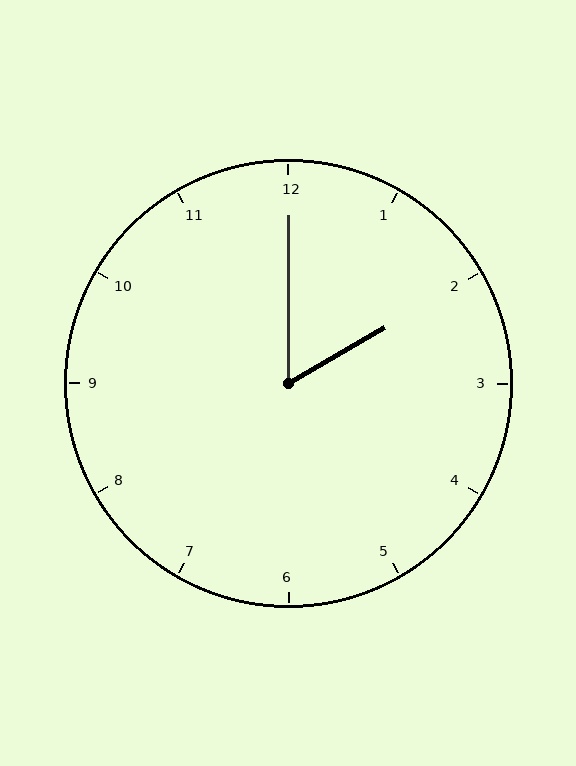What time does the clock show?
2:00.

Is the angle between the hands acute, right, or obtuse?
It is acute.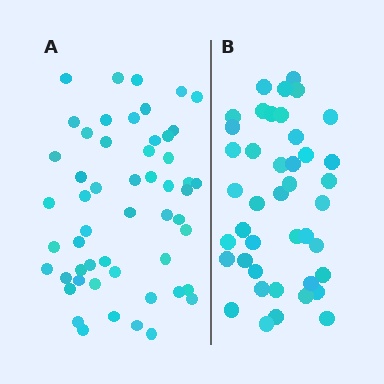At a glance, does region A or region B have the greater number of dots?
Region A (the left region) has more dots.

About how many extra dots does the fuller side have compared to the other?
Region A has roughly 12 or so more dots than region B.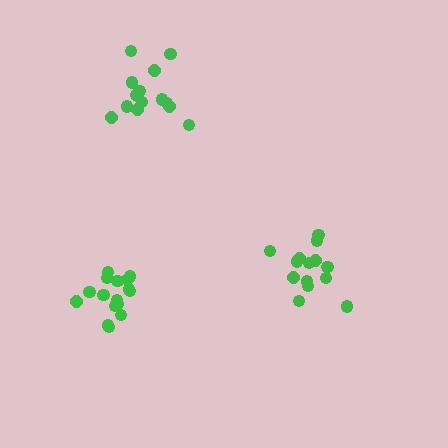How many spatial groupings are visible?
There are 3 spatial groupings.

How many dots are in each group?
Group 1: 14 dots, Group 2: 16 dots, Group 3: 15 dots (45 total).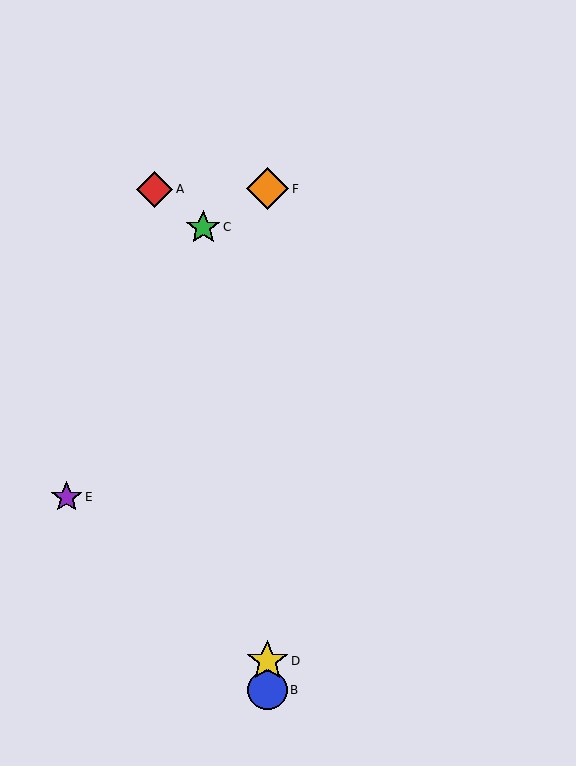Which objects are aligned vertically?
Objects B, D, F are aligned vertically.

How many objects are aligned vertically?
3 objects (B, D, F) are aligned vertically.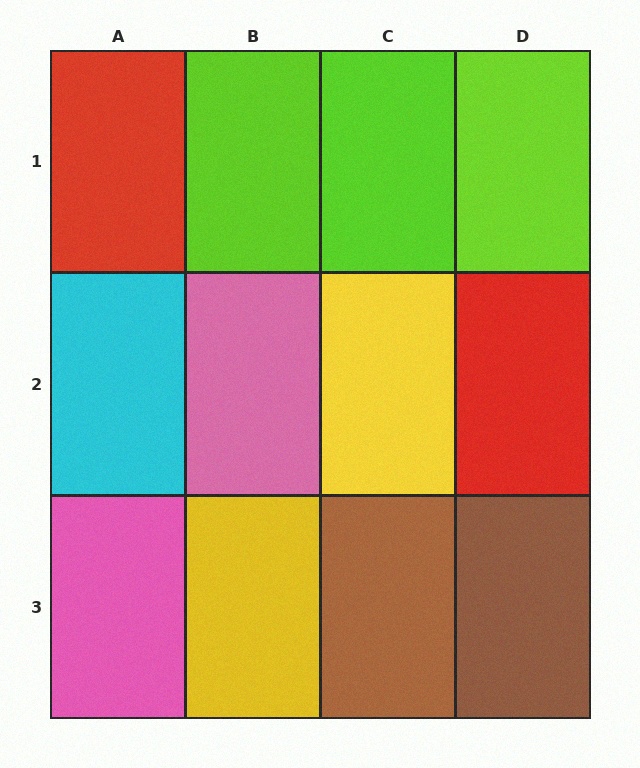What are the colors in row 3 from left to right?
Pink, yellow, brown, brown.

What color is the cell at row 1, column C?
Lime.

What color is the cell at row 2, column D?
Red.